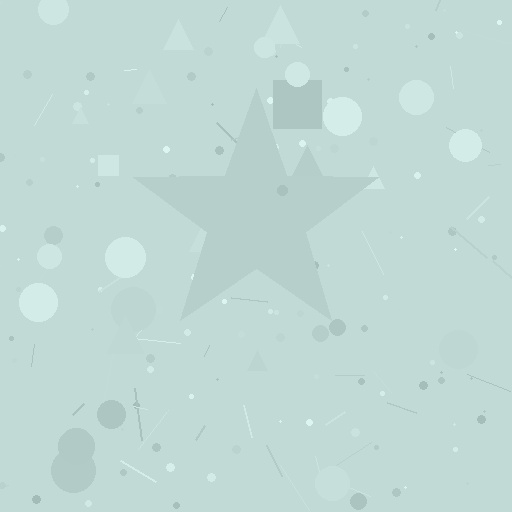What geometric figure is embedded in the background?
A star is embedded in the background.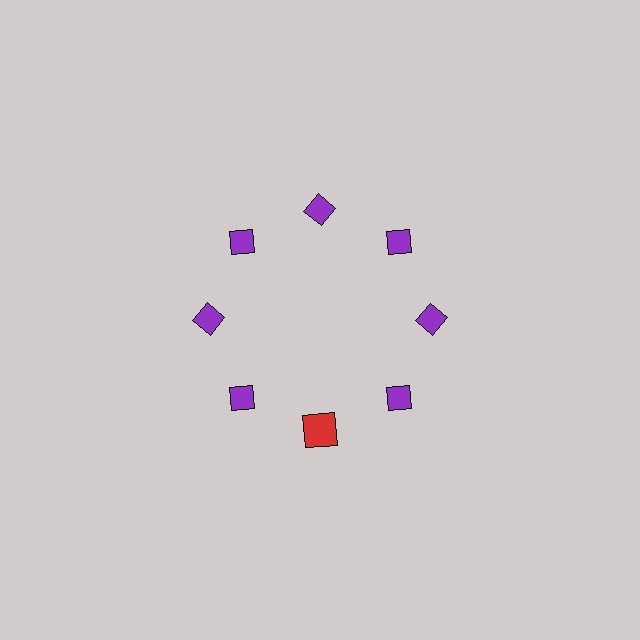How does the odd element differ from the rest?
It differs in both color (red instead of purple) and shape (square instead of diamond).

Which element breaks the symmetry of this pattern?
The red square at roughly the 6 o'clock position breaks the symmetry. All other shapes are purple diamonds.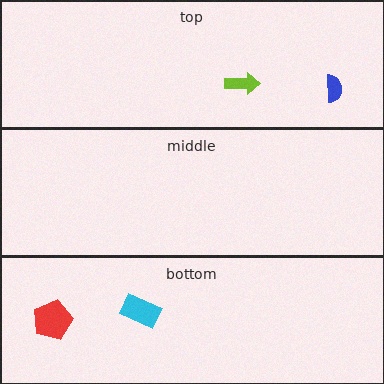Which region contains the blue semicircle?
The top region.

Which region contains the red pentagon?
The bottom region.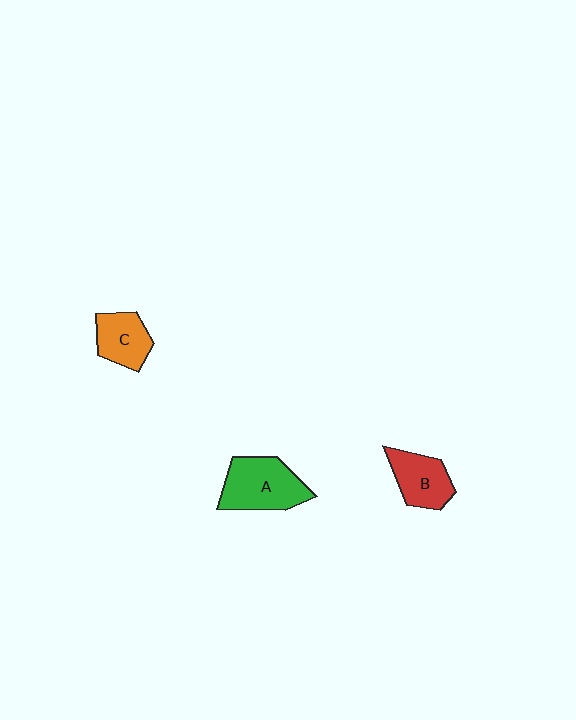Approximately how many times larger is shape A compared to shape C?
Approximately 1.5 times.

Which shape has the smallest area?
Shape C (orange).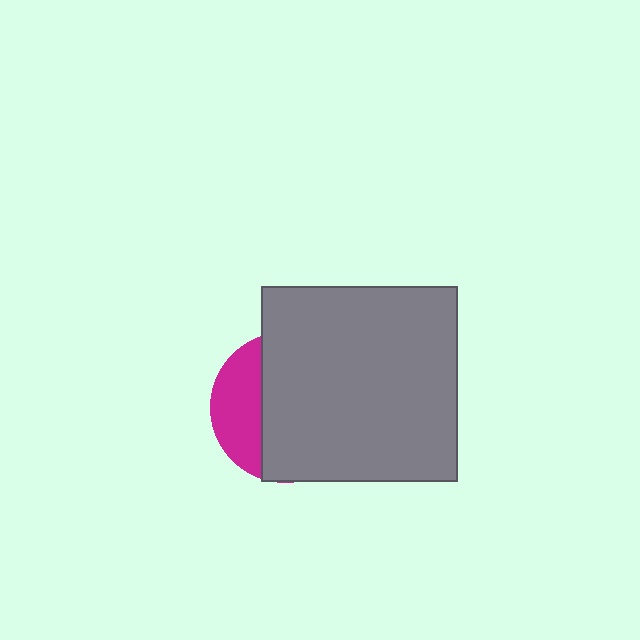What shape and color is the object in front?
The object in front is a gray square.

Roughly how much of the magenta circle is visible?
A small part of it is visible (roughly 30%).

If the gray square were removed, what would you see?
You would see the complete magenta circle.